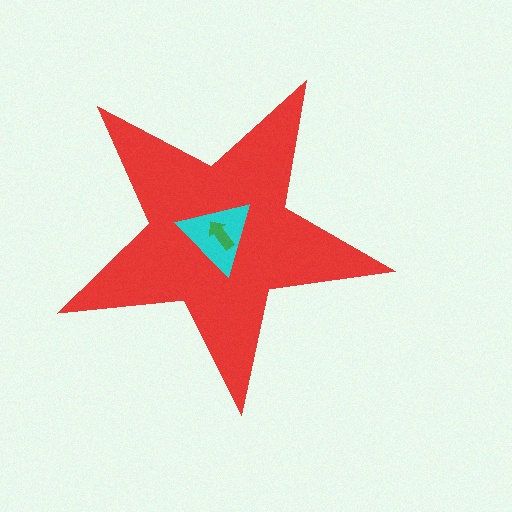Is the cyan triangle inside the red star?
Yes.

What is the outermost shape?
The red star.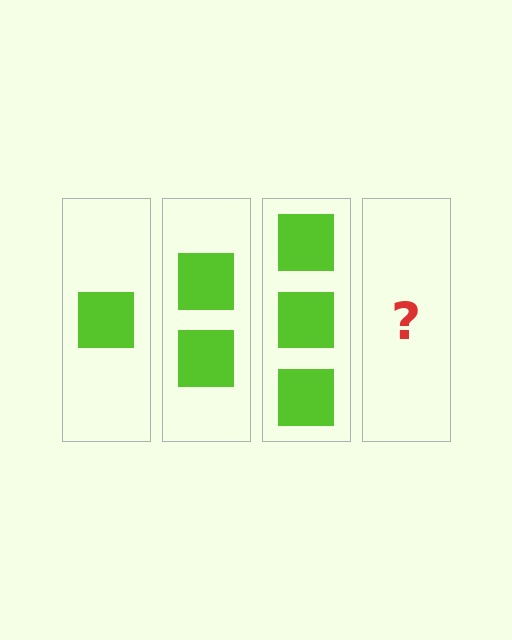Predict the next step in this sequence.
The next step is 4 squares.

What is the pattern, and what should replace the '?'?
The pattern is that each step adds one more square. The '?' should be 4 squares.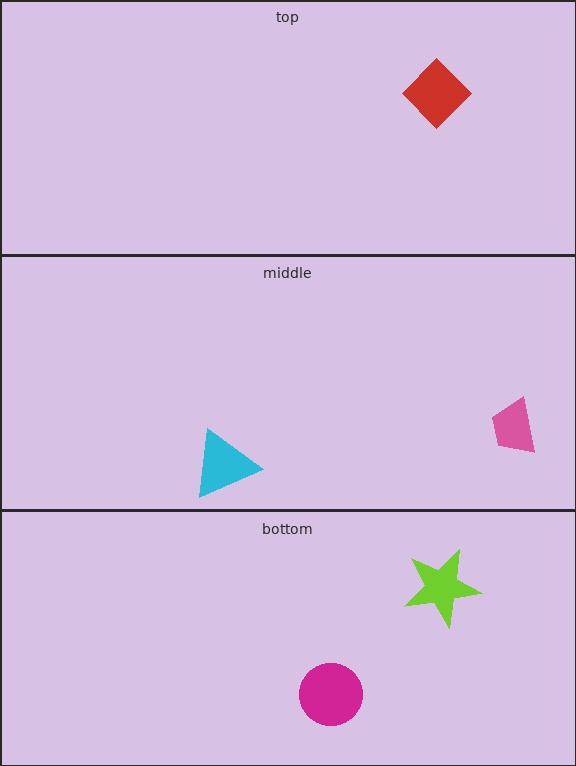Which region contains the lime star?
The bottom region.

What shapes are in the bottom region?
The magenta circle, the lime star.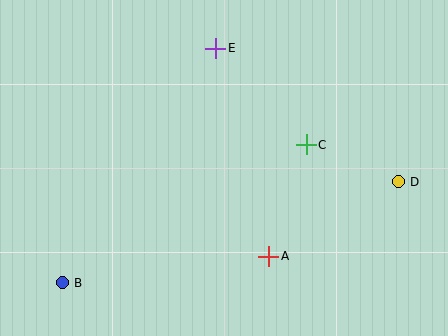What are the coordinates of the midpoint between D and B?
The midpoint between D and B is at (230, 232).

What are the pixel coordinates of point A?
Point A is at (269, 256).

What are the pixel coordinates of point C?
Point C is at (306, 145).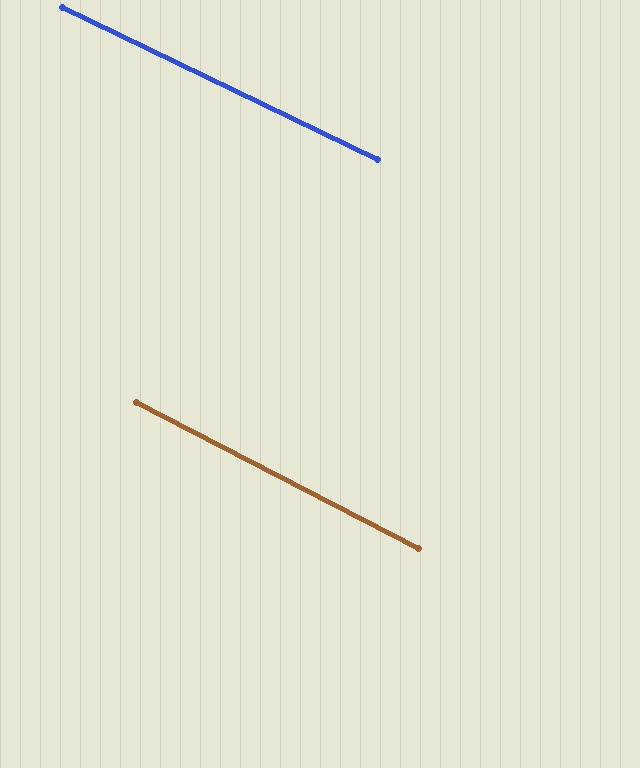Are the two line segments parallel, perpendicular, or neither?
Parallel — their directions differ by only 1.5°.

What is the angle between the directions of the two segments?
Approximately 1 degree.